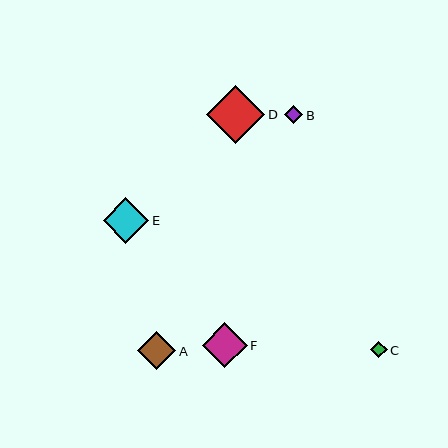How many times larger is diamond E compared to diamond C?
Diamond E is approximately 2.8 times the size of diamond C.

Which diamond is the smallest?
Diamond C is the smallest with a size of approximately 16 pixels.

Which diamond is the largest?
Diamond D is the largest with a size of approximately 58 pixels.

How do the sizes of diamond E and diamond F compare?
Diamond E and diamond F are approximately the same size.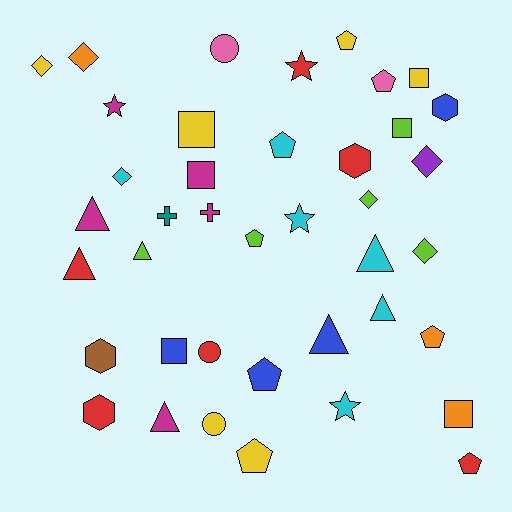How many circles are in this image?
There are 3 circles.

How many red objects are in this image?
There are 6 red objects.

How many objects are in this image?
There are 40 objects.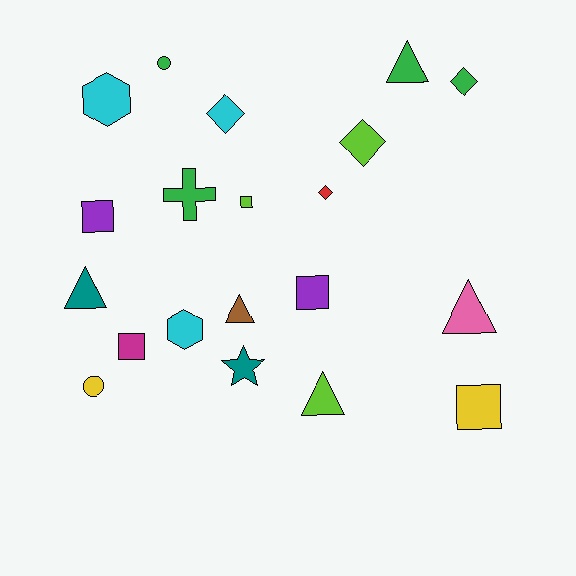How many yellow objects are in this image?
There are 2 yellow objects.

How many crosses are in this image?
There is 1 cross.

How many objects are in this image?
There are 20 objects.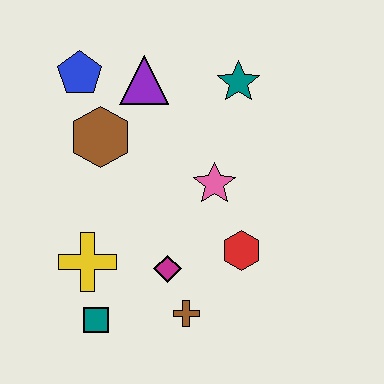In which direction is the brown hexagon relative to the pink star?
The brown hexagon is to the left of the pink star.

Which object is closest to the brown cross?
The magenta diamond is closest to the brown cross.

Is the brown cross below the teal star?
Yes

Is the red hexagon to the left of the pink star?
No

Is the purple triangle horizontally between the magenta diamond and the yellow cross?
Yes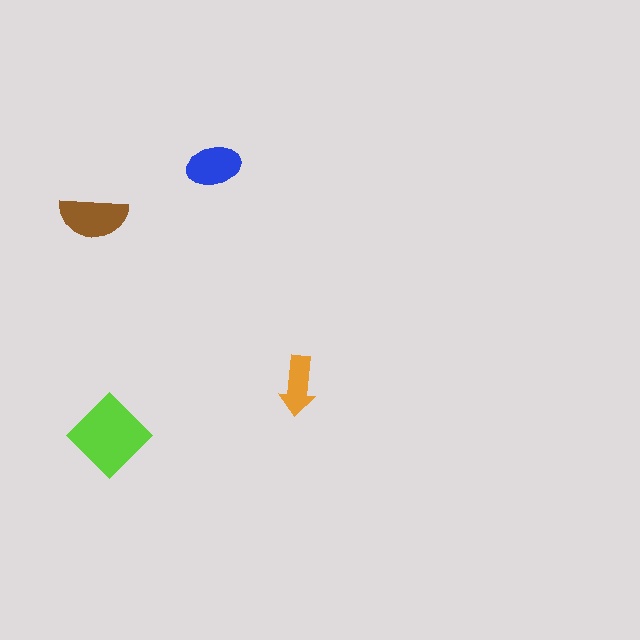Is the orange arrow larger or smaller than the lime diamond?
Smaller.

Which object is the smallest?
The orange arrow.